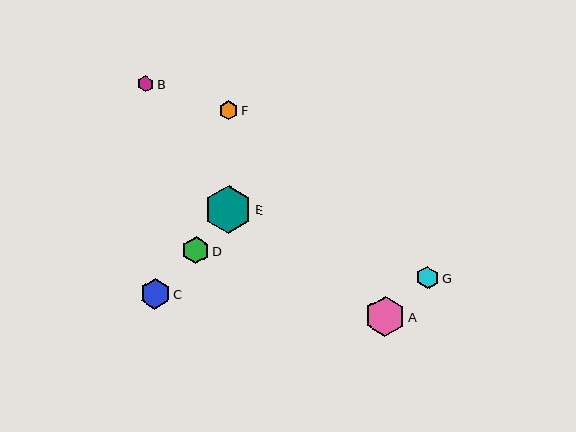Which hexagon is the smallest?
Hexagon B is the smallest with a size of approximately 16 pixels.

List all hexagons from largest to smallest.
From largest to smallest: E, A, C, D, G, F, B.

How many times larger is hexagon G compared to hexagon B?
Hexagon G is approximately 1.4 times the size of hexagon B.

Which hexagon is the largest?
Hexagon E is the largest with a size of approximately 47 pixels.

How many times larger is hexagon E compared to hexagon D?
Hexagon E is approximately 1.7 times the size of hexagon D.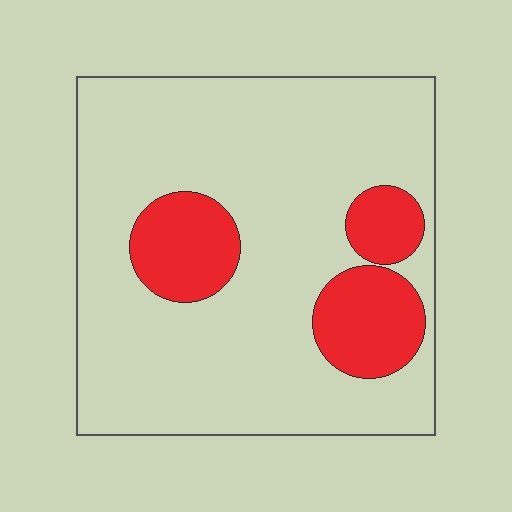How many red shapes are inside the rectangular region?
3.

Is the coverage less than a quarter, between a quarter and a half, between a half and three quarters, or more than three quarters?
Less than a quarter.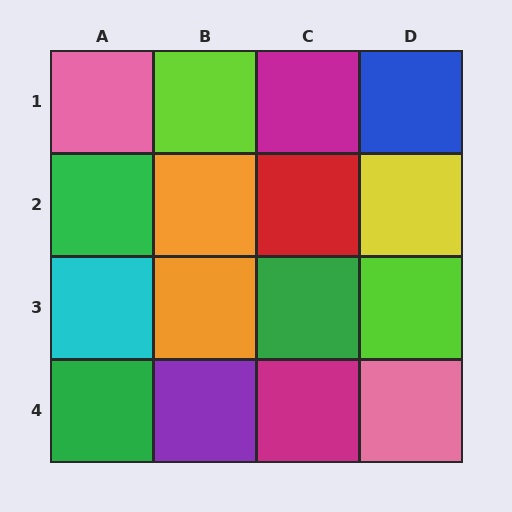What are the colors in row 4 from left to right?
Green, purple, magenta, pink.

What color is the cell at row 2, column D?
Yellow.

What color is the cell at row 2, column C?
Red.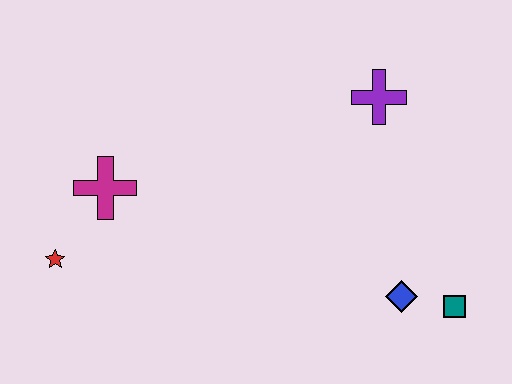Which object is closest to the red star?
The magenta cross is closest to the red star.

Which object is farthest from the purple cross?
The red star is farthest from the purple cross.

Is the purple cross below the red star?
No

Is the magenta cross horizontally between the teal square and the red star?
Yes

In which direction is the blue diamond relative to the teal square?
The blue diamond is to the left of the teal square.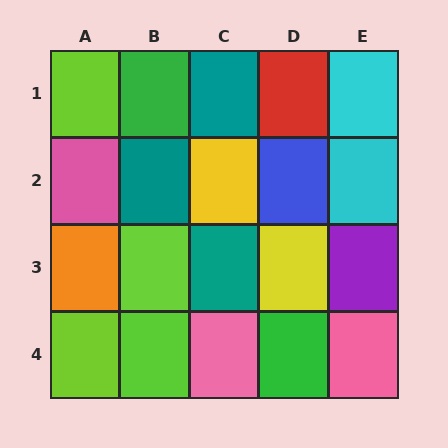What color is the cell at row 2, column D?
Blue.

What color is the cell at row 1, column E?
Cyan.